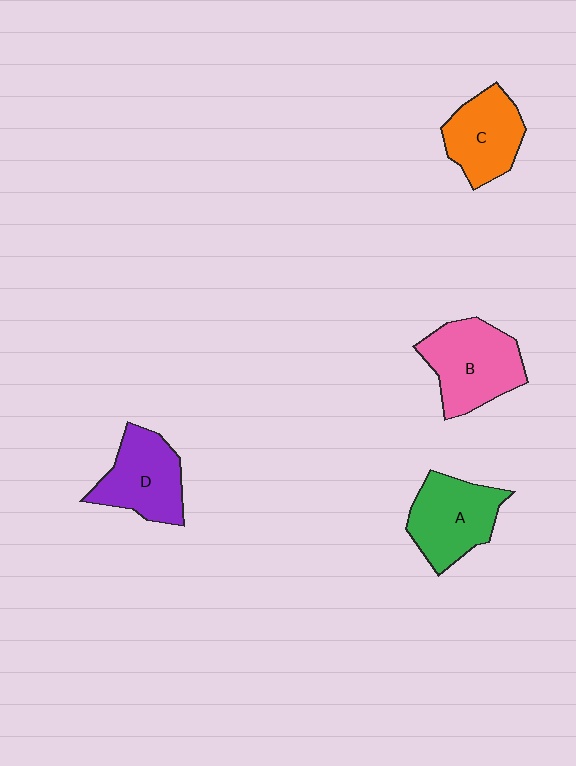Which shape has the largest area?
Shape B (pink).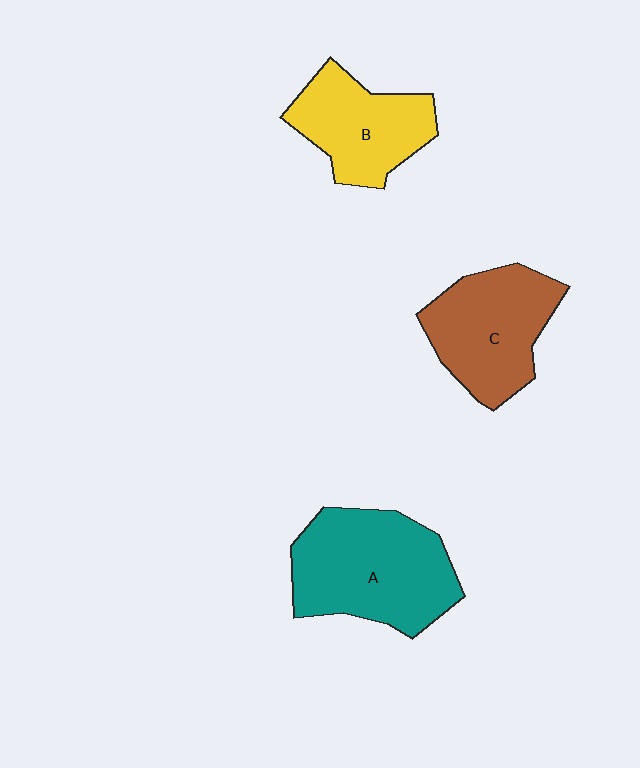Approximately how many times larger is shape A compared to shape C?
Approximately 1.2 times.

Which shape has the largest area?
Shape A (teal).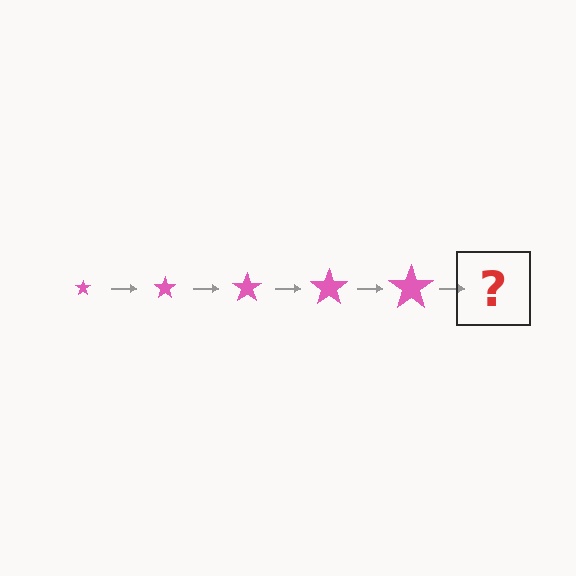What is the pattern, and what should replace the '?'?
The pattern is that the star gets progressively larger each step. The '?' should be a pink star, larger than the previous one.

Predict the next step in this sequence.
The next step is a pink star, larger than the previous one.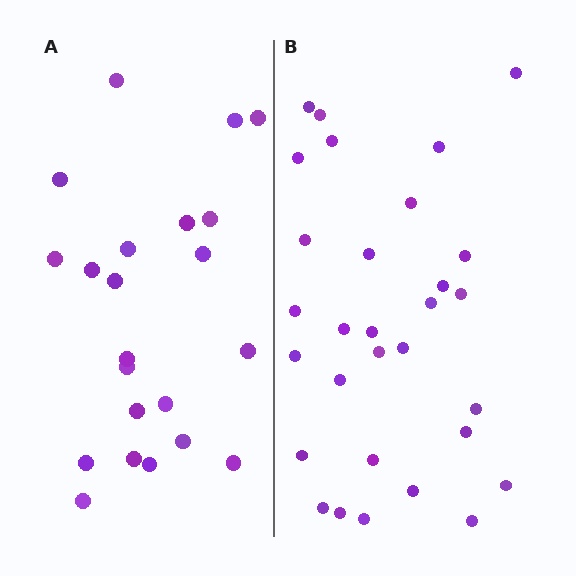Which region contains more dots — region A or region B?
Region B (the right region) has more dots.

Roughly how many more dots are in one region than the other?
Region B has roughly 8 or so more dots than region A.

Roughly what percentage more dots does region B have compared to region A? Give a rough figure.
About 35% more.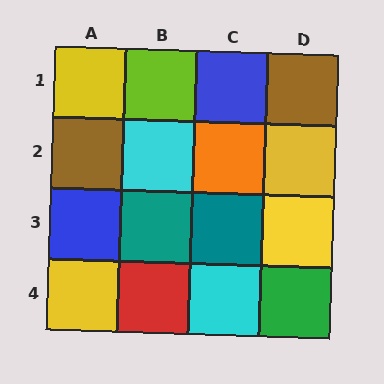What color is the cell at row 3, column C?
Teal.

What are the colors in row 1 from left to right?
Yellow, lime, blue, brown.